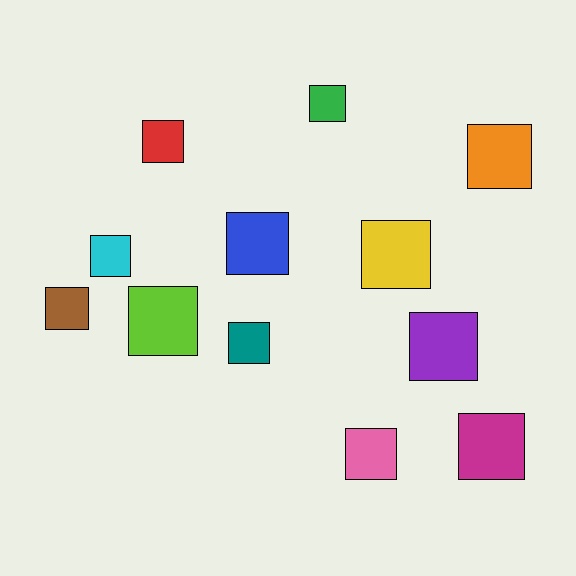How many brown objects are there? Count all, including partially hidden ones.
There is 1 brown object.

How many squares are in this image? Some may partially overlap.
There are 12 squares.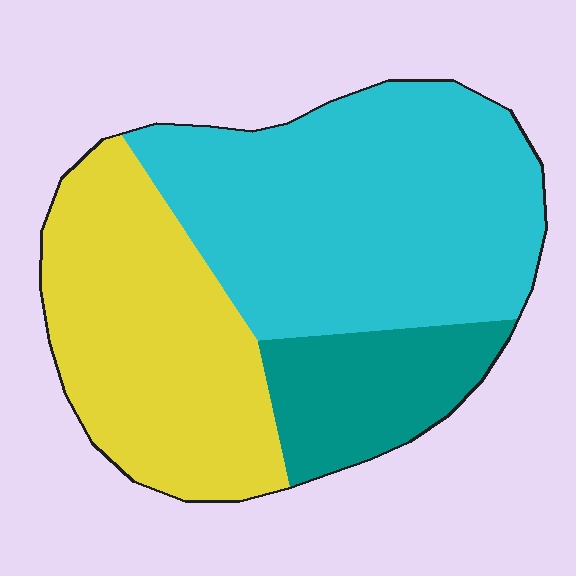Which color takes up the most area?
Cyan, at roughly 50%.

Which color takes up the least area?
Teal, at roughly 15%.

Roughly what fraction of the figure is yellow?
Yellow covers 35% of the figure.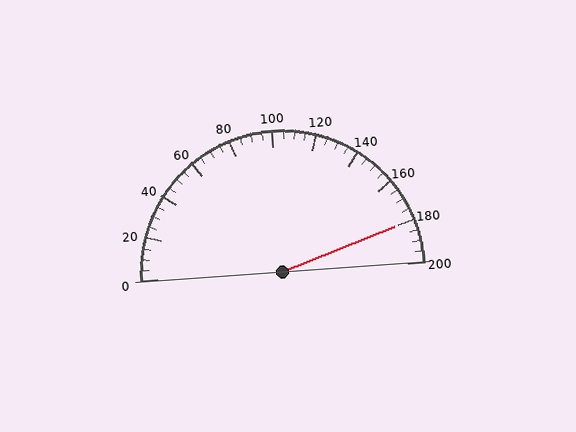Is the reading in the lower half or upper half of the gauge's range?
The reading is in the upper half of the range (0 to 200).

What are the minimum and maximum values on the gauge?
The gauge ranges from 0 to 200.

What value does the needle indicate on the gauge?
The needle indicates approximately 180.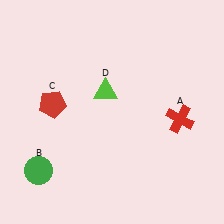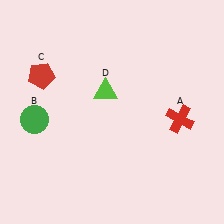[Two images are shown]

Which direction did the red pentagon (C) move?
The red pentagon (C) moved up.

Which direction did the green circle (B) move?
The green circle (B) moved up.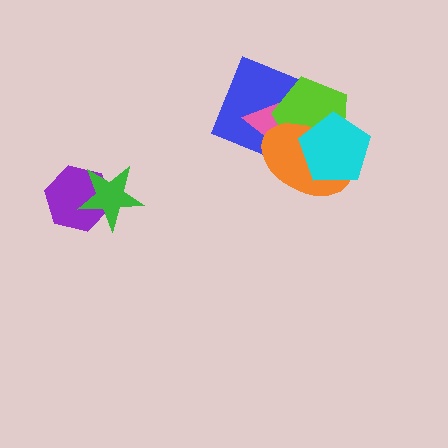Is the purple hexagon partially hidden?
Yes, it is partially covered by another shape.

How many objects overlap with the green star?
1 object overlaps with the green star.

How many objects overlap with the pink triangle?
3 objects overlap with the pink triangle.